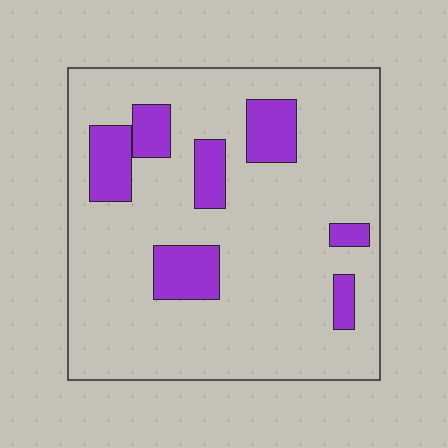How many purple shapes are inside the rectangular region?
7.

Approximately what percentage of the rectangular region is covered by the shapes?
Approximately 15%.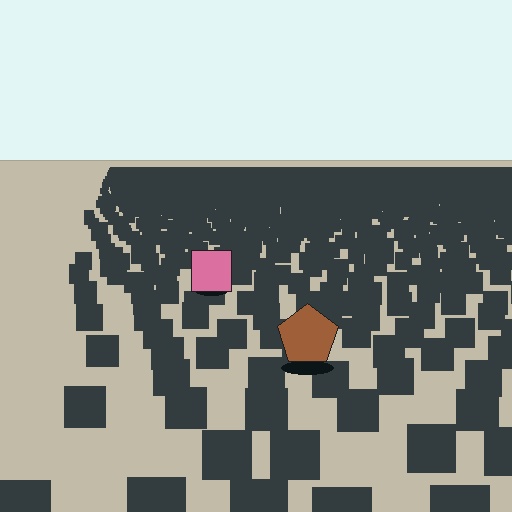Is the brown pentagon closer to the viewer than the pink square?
Yes. The brown pentagon is closer — you can tell from the texture gradient: the ground texture is coarser near it.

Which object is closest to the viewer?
The brown pentagon is closest. The texture marks near it are larger and more spread out.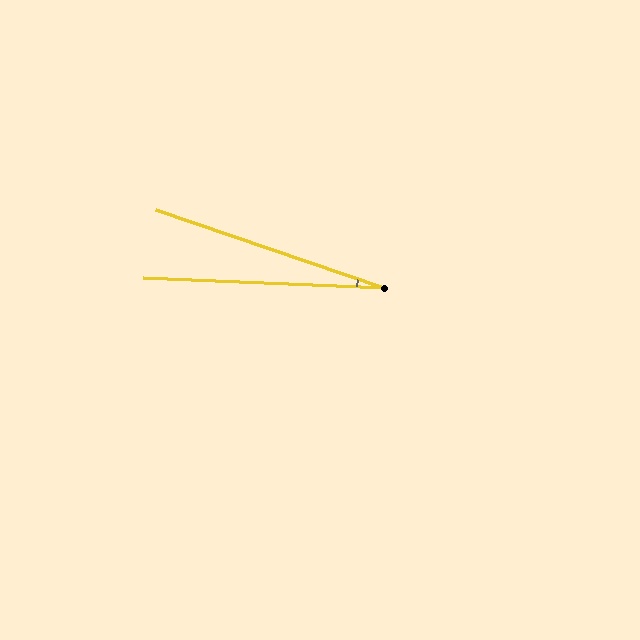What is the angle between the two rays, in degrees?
Approximately 17 degrees.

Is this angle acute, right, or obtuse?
It is acute.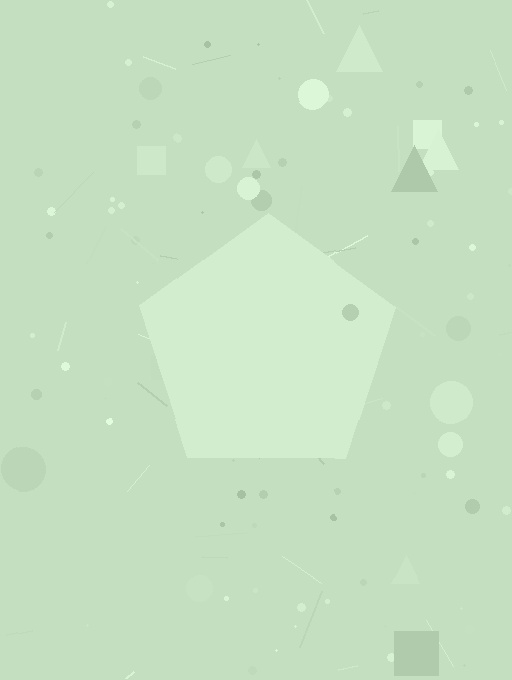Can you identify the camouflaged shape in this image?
The camouflaged shape is a pentagon.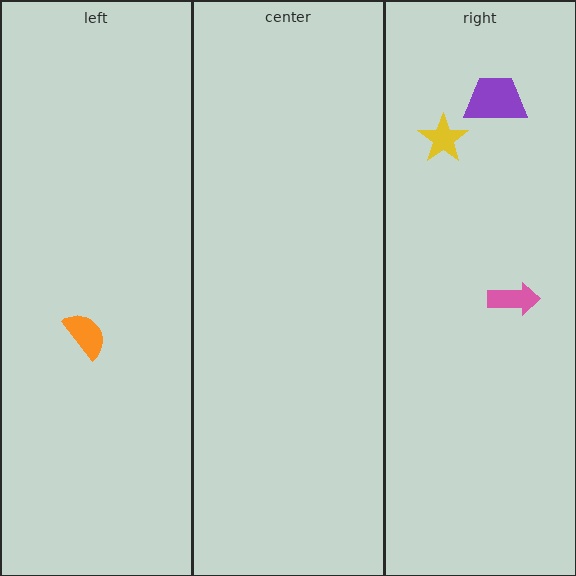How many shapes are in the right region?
3.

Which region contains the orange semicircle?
The left region.